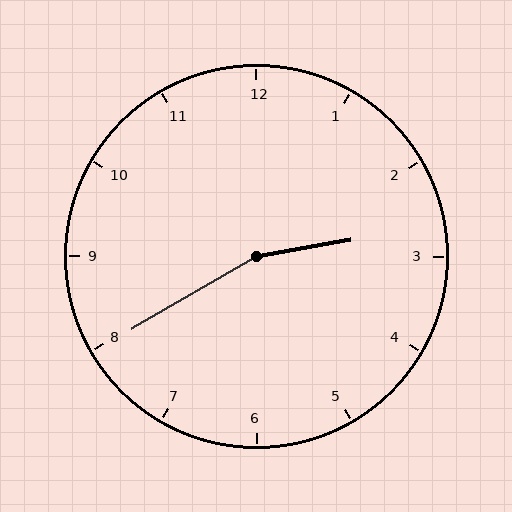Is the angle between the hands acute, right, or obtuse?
It is obtuse.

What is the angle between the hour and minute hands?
Approximately 160 degrees.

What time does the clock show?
2:40.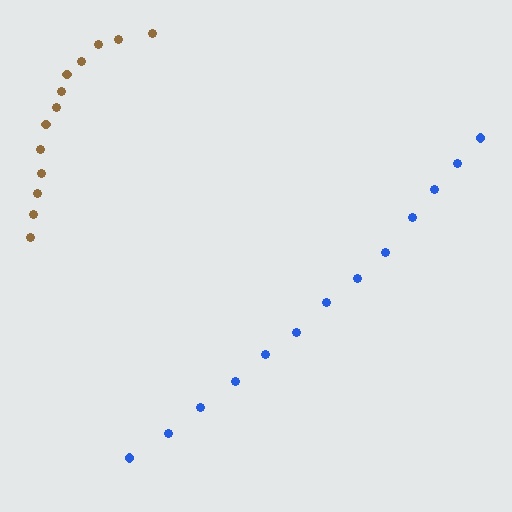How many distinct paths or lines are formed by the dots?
There are 2 distinct paths.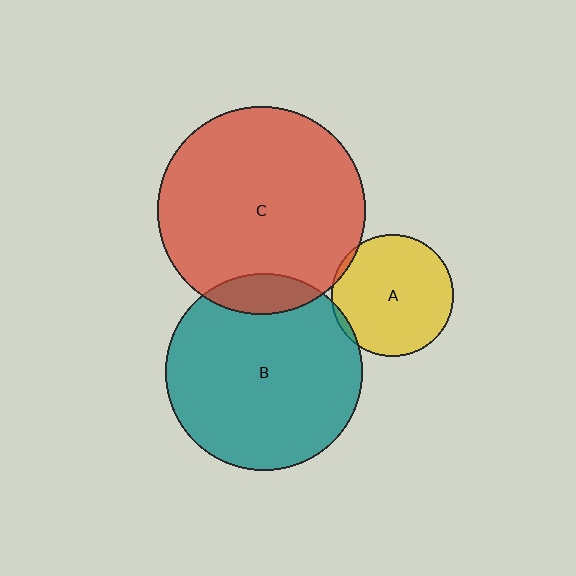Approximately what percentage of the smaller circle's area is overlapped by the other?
Approximately 10%.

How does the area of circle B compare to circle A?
Approximately 2.6 times.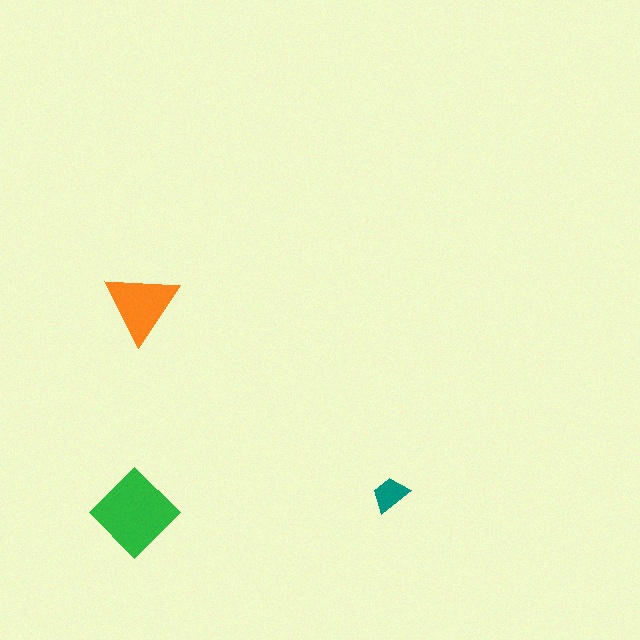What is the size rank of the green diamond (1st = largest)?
1st.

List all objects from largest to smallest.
The green diamond, the orange triangle, the teal trapezoid.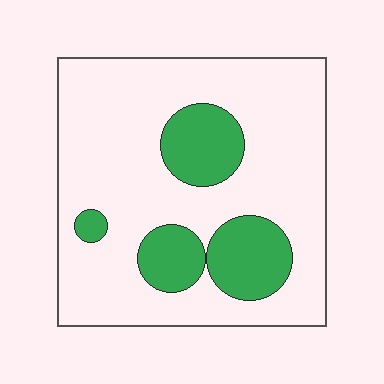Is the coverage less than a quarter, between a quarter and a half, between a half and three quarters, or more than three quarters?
Less than a quarter.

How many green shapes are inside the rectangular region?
4.